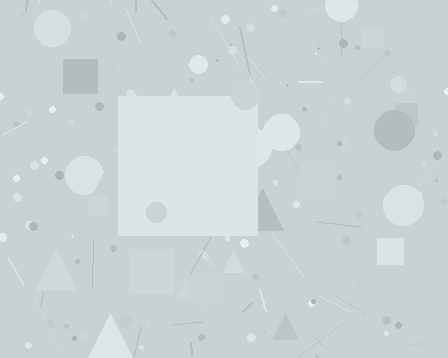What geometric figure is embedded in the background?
A square is embedded in the background.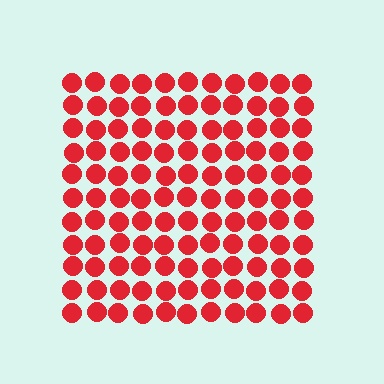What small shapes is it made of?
It is made of small circles.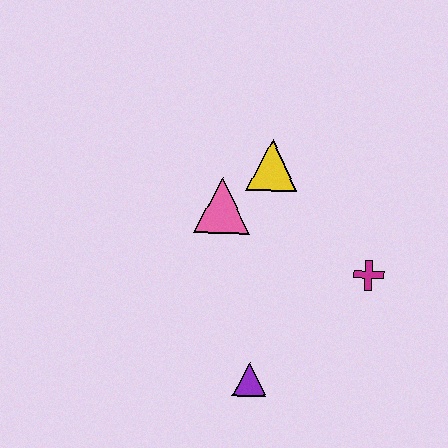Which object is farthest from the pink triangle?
The purple triangle is farthest from the pink triangle.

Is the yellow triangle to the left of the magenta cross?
Yes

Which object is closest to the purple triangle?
The magenta cross is closest to the purple triangle.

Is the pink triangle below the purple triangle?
No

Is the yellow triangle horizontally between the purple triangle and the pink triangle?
No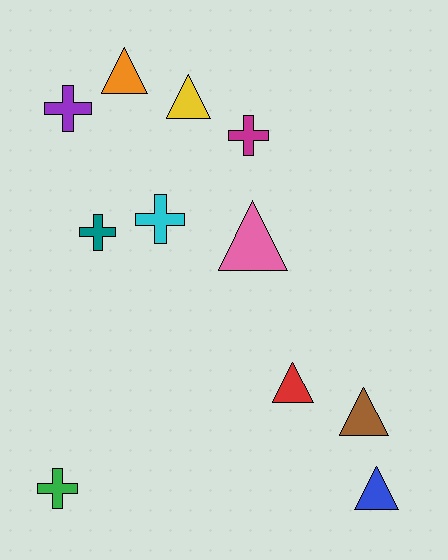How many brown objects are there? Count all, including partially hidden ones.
There is 1 brown object.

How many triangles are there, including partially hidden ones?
There are 6 triangles.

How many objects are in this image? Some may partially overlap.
There are 11 objects.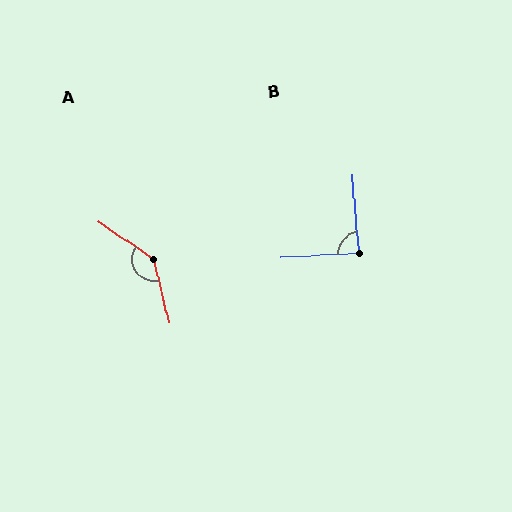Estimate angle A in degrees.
Approximately 138 degrees.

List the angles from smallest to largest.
B (88°), A (138°).